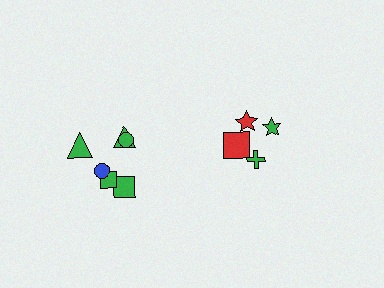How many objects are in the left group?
There are 6 objects.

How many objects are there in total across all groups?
There are 10 objects.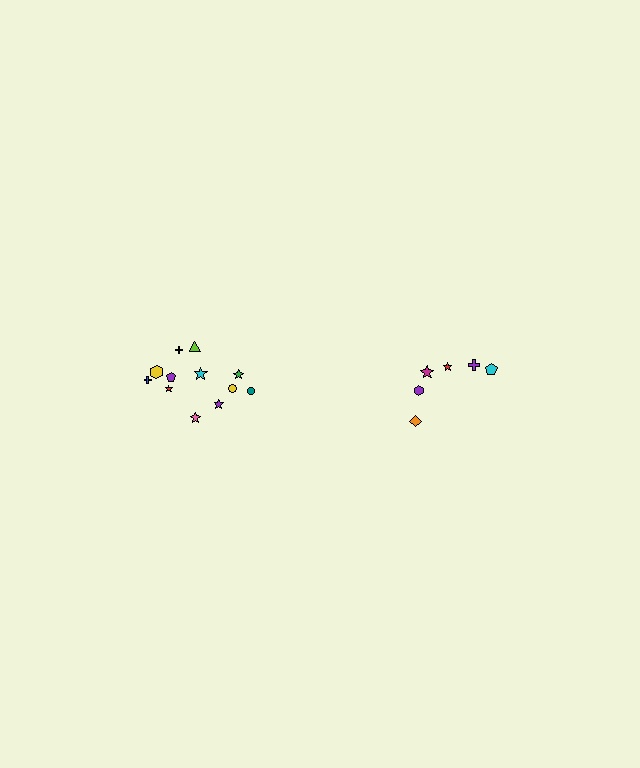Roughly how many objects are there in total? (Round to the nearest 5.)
Roughly 20 objects in total.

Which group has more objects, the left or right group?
The left group.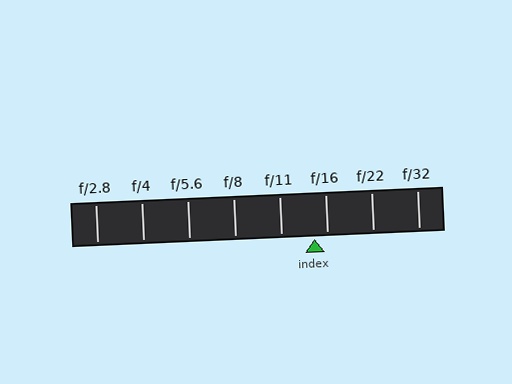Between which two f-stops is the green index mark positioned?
The index mark is between f/11 and f/16.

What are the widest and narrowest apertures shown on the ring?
The widest aperture shown is f/2.8 and the narrowest is f/32.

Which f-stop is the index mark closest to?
The index mark is closest to f/16.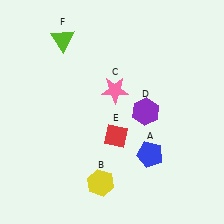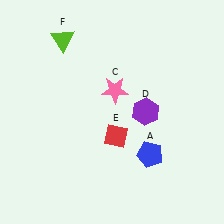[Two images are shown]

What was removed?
The yellow hexagon (B) was removed in Image 2.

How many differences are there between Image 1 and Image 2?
There is 1 difference between the two images.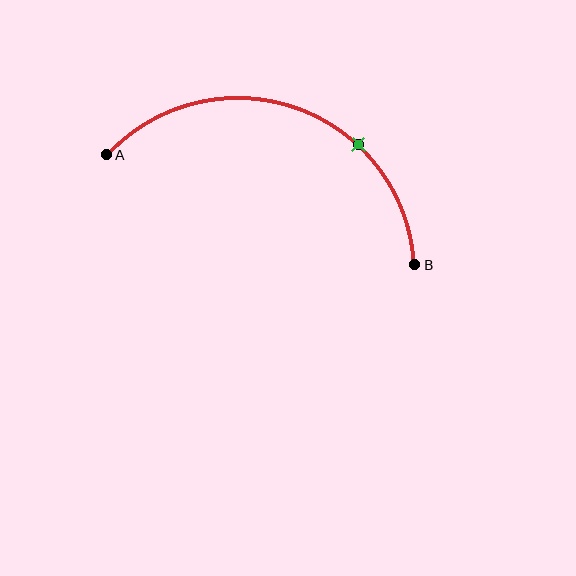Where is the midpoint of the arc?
The arc midpoint is the point on the curve farthest from the straight line joining A and B. It sits above that line.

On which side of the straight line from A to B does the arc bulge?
The arc bulges above the straight line connecting A and B.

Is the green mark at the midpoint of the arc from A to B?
No. The green mark lies on the arc but is closer to endpoint B. The arc midpoint would be at the point on the curve equidistant along the arc from both A and B.